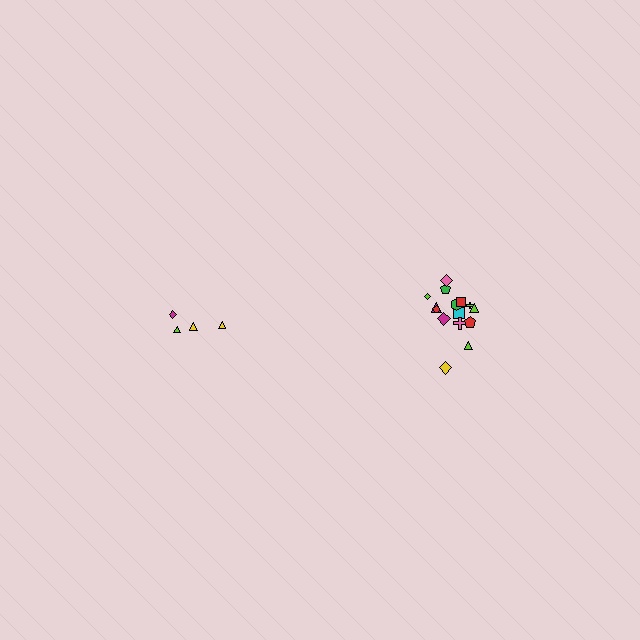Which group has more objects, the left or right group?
The right group.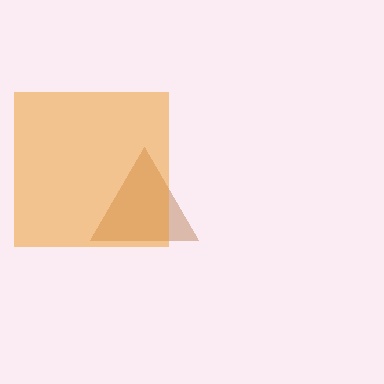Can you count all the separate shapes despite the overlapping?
Yes, there are 2 separate shapes.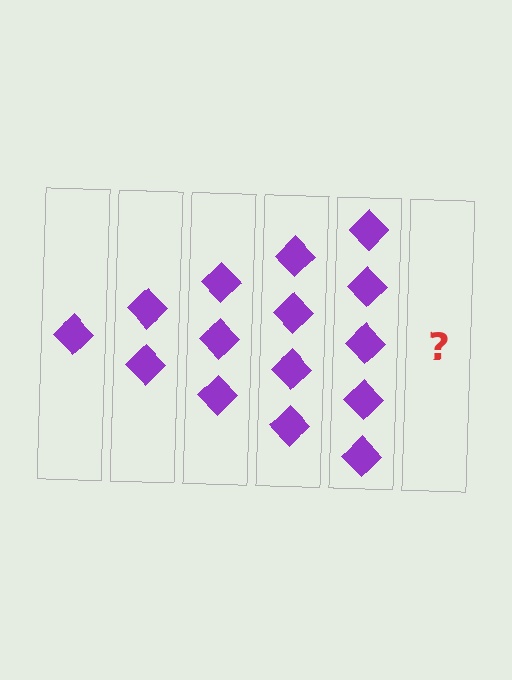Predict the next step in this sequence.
The next step is 6 diamonds.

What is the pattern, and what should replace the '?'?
The pattern is that each step adds one more diamond. The '?' should be 6 diamonds.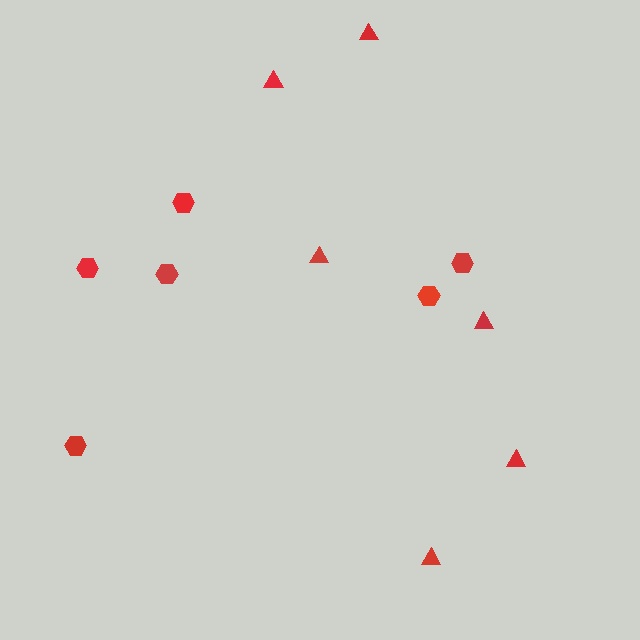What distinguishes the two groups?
There are 2 groups: one group of triangles (6) and one group of hexagons (6).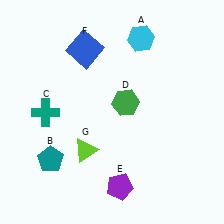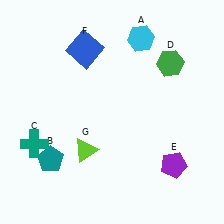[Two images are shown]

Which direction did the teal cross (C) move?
The teal cross (C) moved down.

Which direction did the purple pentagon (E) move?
The purple pentagon (E) moved right.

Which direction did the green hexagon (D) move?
The green hexagon (D) moved right.